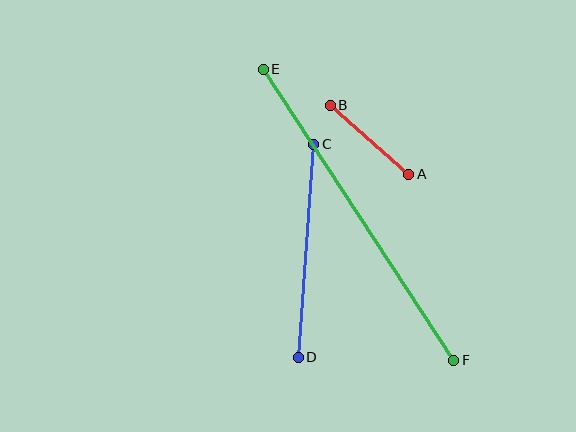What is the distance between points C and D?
The distance is approximately 213 pixels.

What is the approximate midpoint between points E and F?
The midpoint is at approximately (358, 215) pixels.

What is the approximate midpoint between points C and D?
The midpoint is at approximately (306, 251) pixels.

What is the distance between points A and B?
The distance is approximately 104 pixels.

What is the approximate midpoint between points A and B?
The midpoint is at approximately (369, 140) pixels.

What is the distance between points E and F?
The distance is approximately 348 pixels.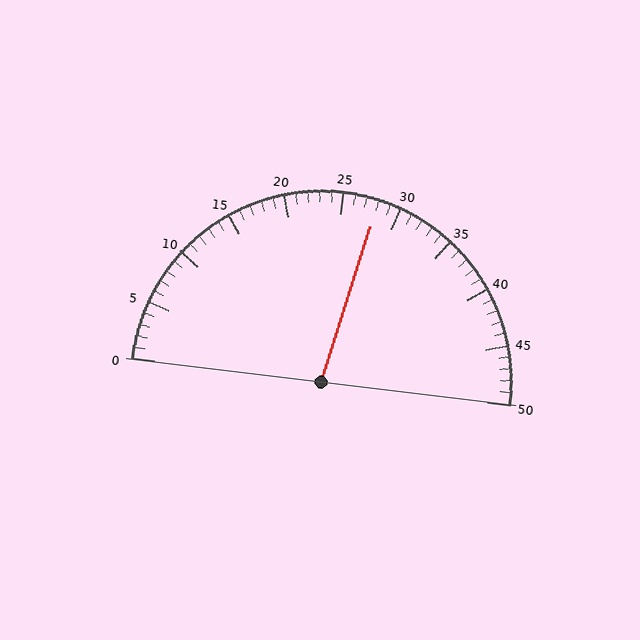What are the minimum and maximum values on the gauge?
The gauge ranges from 0 to 50.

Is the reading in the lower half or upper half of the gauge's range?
The reading is in the upper half of the range (0 to 50).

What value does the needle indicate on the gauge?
The needle indicates approximately 28.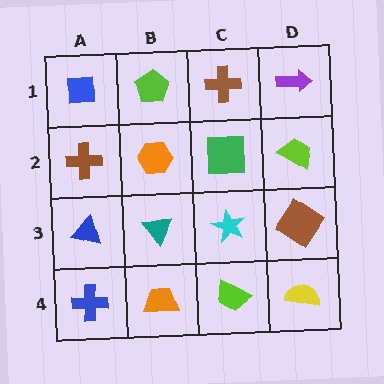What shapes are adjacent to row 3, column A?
A brown cross (row 2, column A), a blue cross (row 4, column A), a teal triangle (row 3, column B).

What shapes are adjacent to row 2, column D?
A purple arrow (row 1, column D), a brown diamond (row 3, column D), a green square (row 2, column C).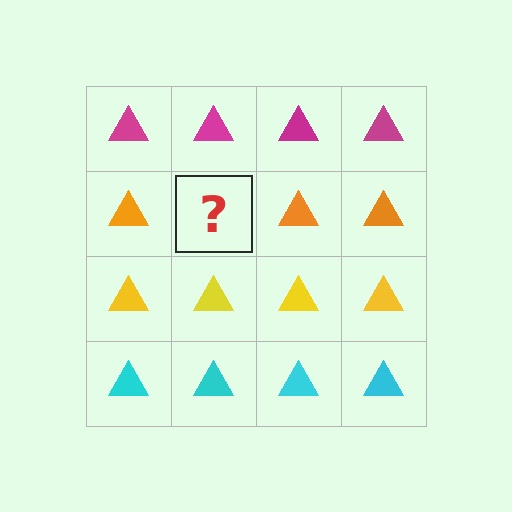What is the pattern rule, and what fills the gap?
The rule is that each row has a consistent color. The gap should be filled with an orange triangle.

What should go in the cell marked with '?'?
The missing cell should contain an orange triangle.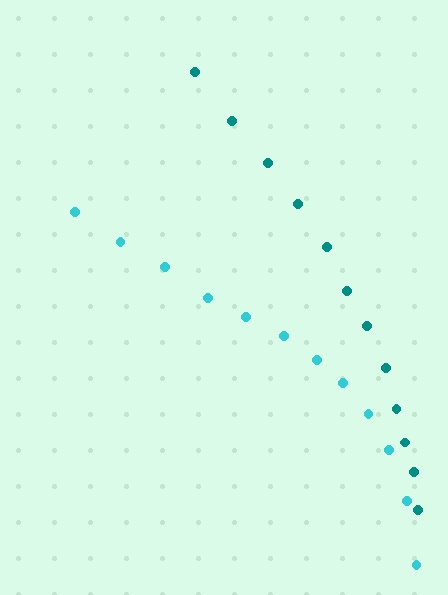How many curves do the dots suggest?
There are 2 distinct paths.